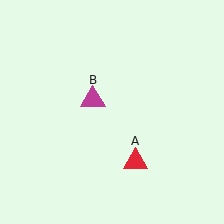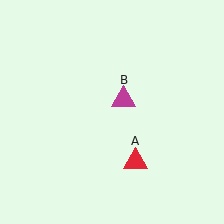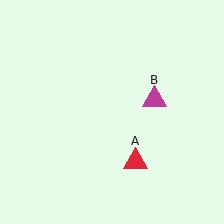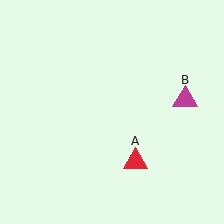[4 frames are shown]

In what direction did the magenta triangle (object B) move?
The magenta triangle (object B) moved right.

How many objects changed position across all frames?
1 object changed position: magenta triangle (object B).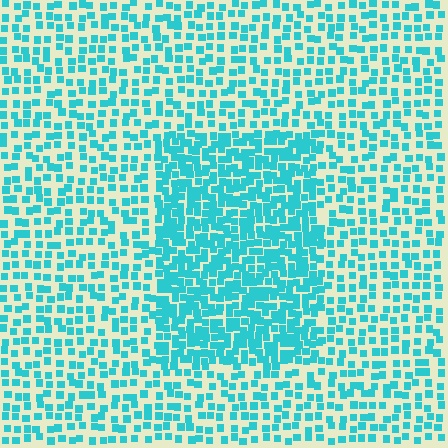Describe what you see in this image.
The image contains small cyan elements arranged at two different densities. A rectangle-shaped region is visible where the elements are more densely packed than the surrounding area.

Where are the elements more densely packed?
The elements are more densely packed inside the rectangle boundary.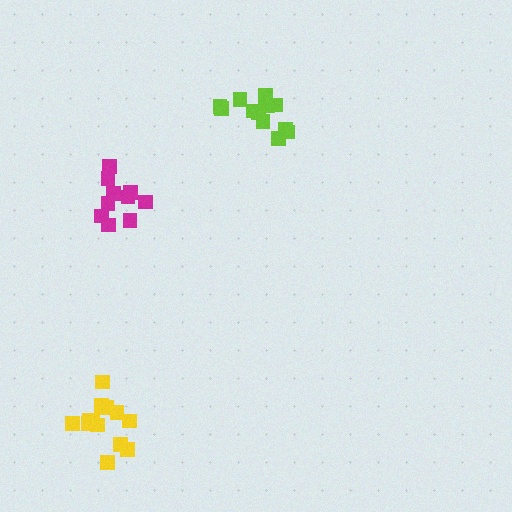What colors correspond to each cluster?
The clusters are colored: yellow, lime, magenta.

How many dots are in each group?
Group 1: 13 dots, Group 2: 13 dots, Group 3: 10 dots (36 total).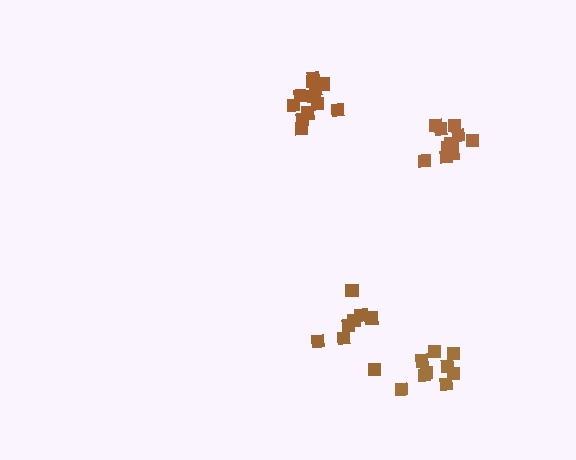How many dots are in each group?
Group 1: 8 dots, Group 2: 10 dots, Group 3: 13 dots, Group 4: 11 dots (42 total).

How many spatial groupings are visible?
There are 4 spatial groupings.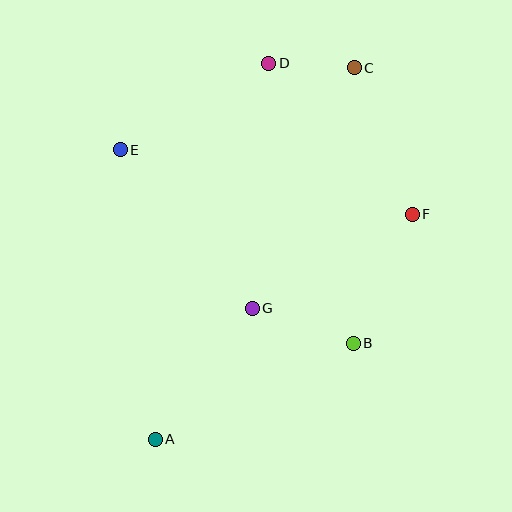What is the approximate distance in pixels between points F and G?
The distance between F and G is approximately 186 pixels.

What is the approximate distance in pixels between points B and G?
The distance between B and G is approximately 107 pixels.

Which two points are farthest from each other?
Points A and C are farthest from each other.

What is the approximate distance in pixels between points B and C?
The distance between B and C is approximately 276 pixels.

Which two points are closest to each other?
Points C and D are closest to each other.